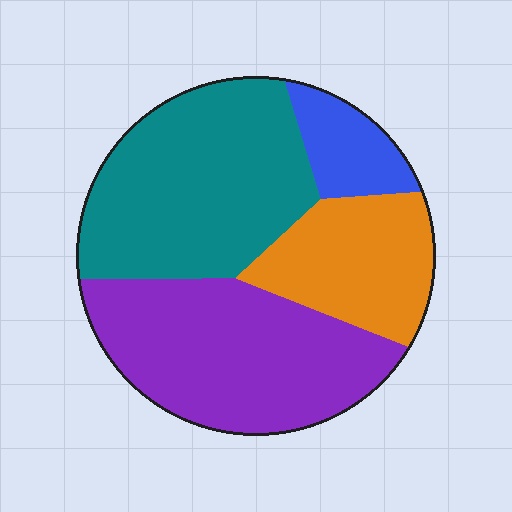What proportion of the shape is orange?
Orange takes up about one fifth (1/5) of the shape.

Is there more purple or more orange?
Purple.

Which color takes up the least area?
Blue, at roughly 10%.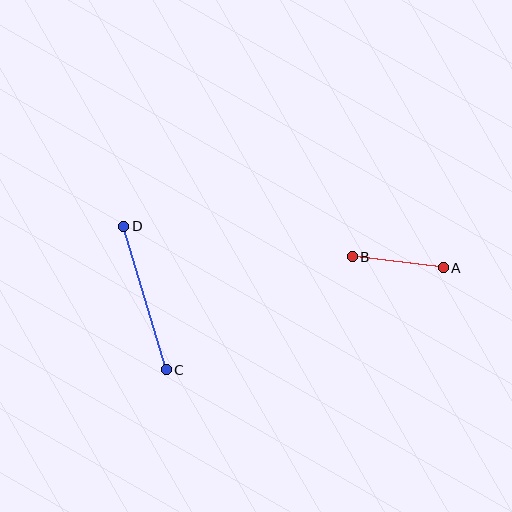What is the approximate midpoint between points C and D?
The midpoint is at approximately (145, 298) pixels.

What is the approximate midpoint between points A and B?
The midpoint is at approximately (398, 262) pixels.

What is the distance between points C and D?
The distance is approximately 150 pixels.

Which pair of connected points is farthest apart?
Points C and D are farthest apart.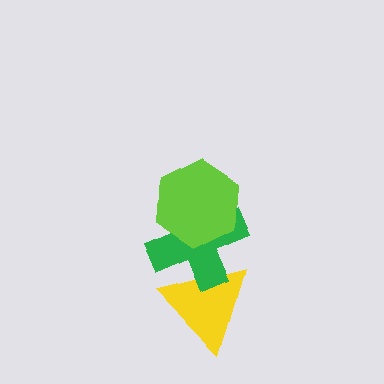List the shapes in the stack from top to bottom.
From top to bottom: the lime hexagon, the green cross, the yellow triangle.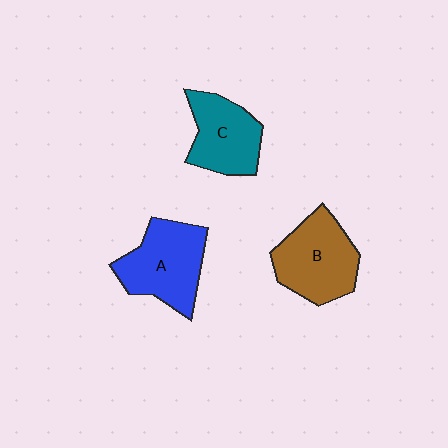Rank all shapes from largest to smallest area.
From largest to smallest: A (blue), B (brown), C (teal).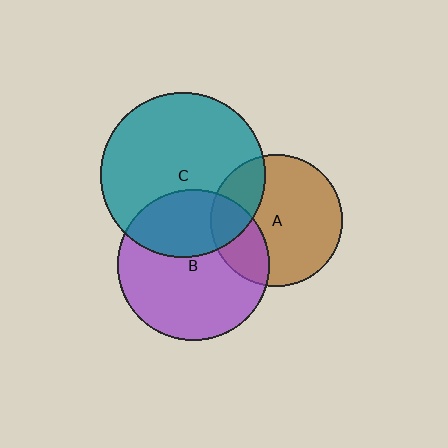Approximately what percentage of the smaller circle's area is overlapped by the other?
Approximately 25%.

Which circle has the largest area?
Circle C (teal).